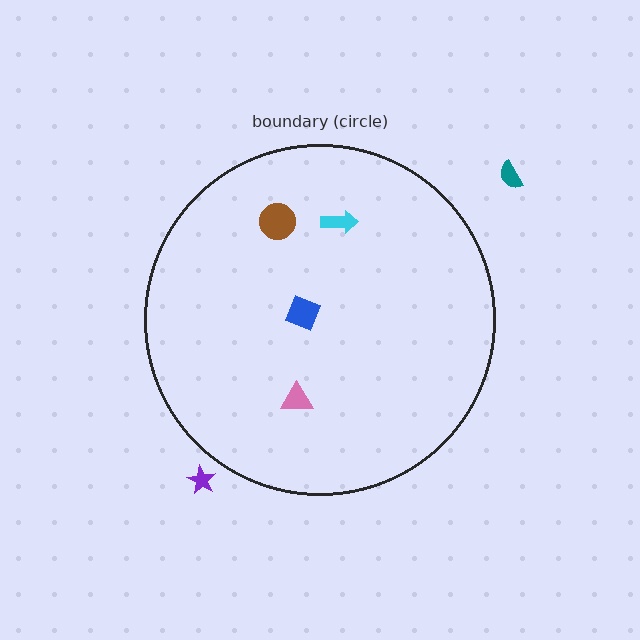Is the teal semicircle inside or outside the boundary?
Outside.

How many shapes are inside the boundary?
4 inside, 2 outside.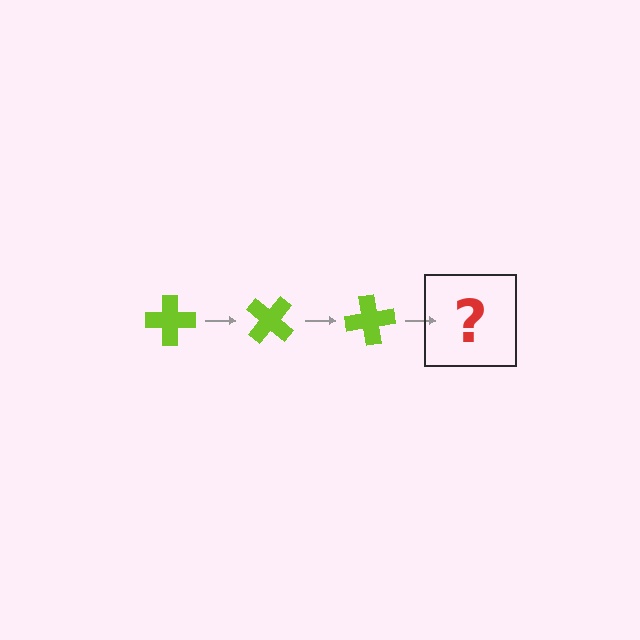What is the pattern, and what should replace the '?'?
The pattern is that the cross rotates 40 degrees each step. The '?' should be a lime cross rotated 120 degrees.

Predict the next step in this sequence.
The next step is a lime cross rotated 120 degrees.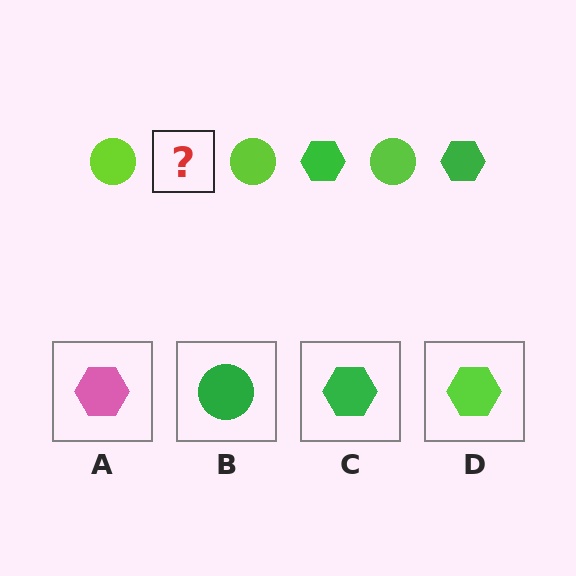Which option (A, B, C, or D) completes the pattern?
C.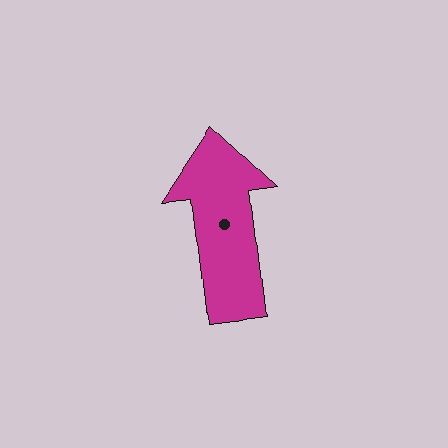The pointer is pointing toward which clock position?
Roughly 12 o'clock.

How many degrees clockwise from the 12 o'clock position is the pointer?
Approximately 353 degrees.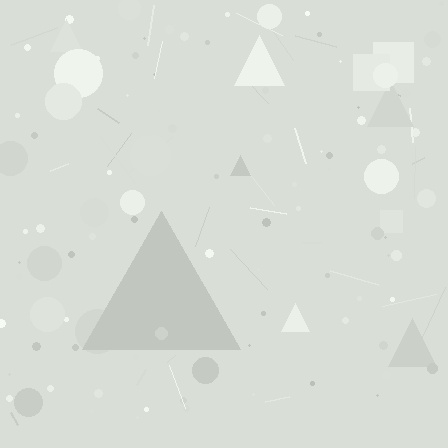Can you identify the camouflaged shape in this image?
The camouflaged shape is a triangle.